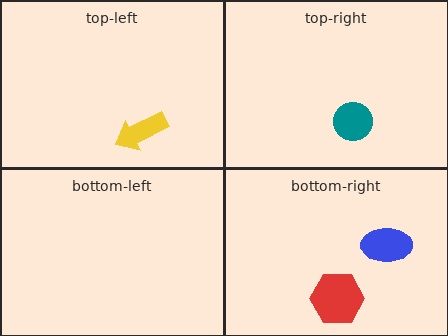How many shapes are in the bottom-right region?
2.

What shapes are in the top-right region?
The teal circle.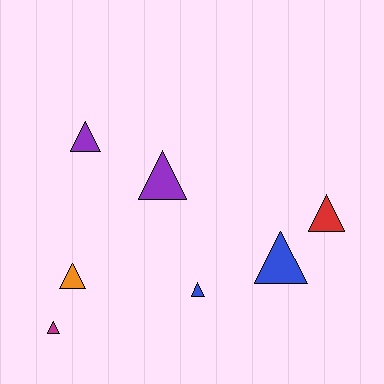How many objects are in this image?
There are 7 objects.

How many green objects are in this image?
There are no green objects.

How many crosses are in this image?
There are no crosses.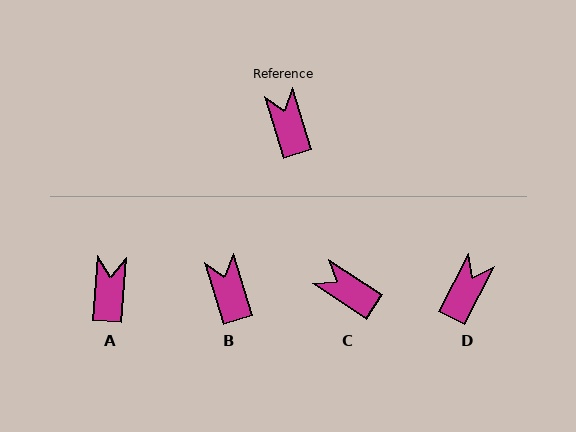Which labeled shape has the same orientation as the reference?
B.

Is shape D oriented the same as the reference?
No, it is off by about 45 degrees.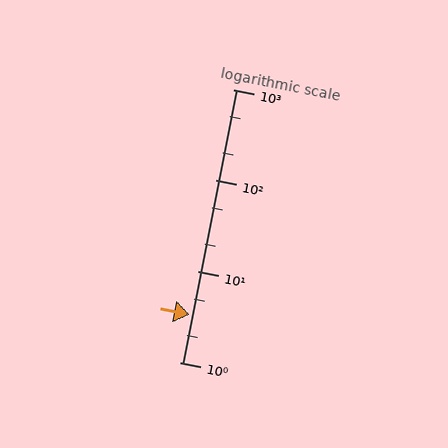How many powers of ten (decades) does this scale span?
The scale spans 3 decades, from 1 to 1000.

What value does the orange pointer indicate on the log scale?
The pointer indicates approximately 3.3.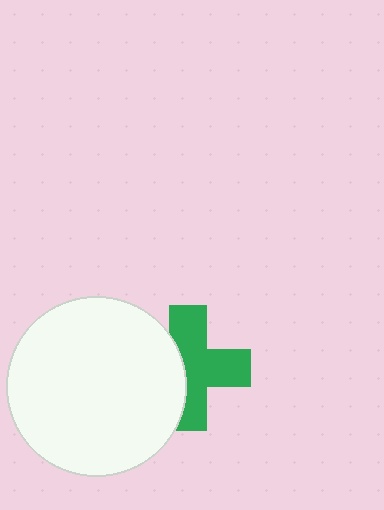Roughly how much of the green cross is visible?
About half of it is visible (roughly 64%).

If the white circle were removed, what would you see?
You would see the complete green cross.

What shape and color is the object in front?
The object in front is a white circle.